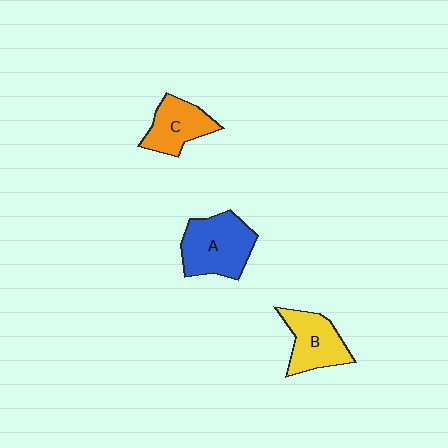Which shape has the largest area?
Shape A (blue).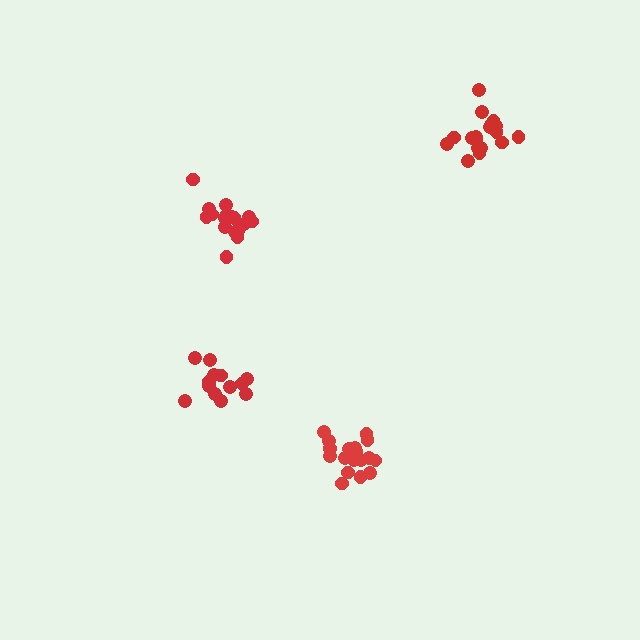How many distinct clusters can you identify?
There are 4 distinct clusters.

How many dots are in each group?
Group 1: 18 dots, Group 2: 13 dots, Group 3: 17 dots, Group 4: 18 dots (66 total).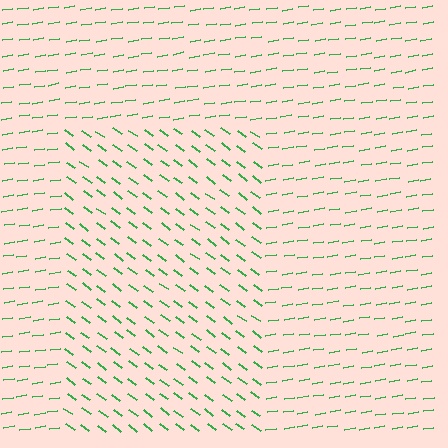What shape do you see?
I see a rectangle.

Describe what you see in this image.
The image is filled with small green line segments. A rectangle region in the image has lines oriented differently from the surrounding lines, creating a visible texture boundary.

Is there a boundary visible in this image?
Yes, there is a texture boundary formed by a change in line orientation.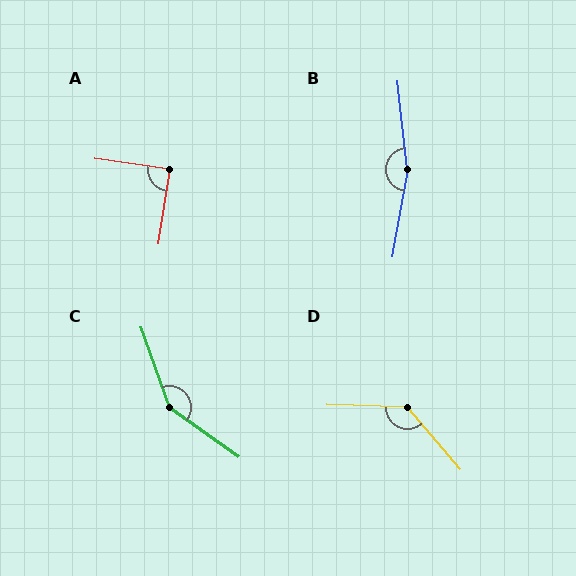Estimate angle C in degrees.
Approximately 145 degrees.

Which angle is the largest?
B, at approximately 164 degrees.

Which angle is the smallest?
A, at approximately 89 degrees.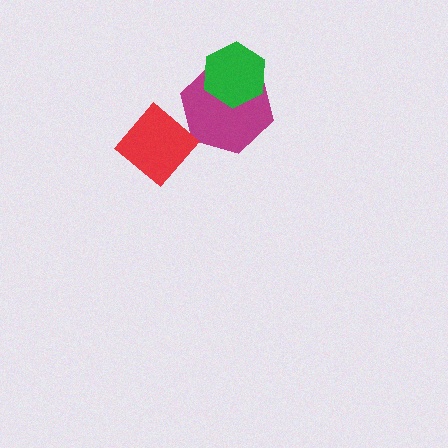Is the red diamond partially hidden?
No, no other shape covers it.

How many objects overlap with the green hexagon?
1 object overlaps with the green hexagon.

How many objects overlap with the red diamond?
1 object overlaps with the red diamond.